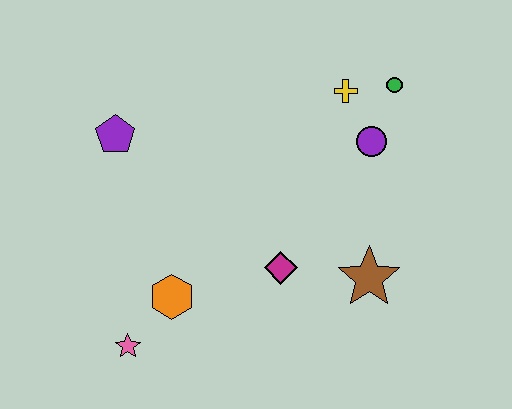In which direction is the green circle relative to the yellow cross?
The green circle is to the right of the yellow cross.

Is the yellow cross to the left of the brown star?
Yes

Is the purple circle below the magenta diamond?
No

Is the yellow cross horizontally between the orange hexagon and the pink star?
No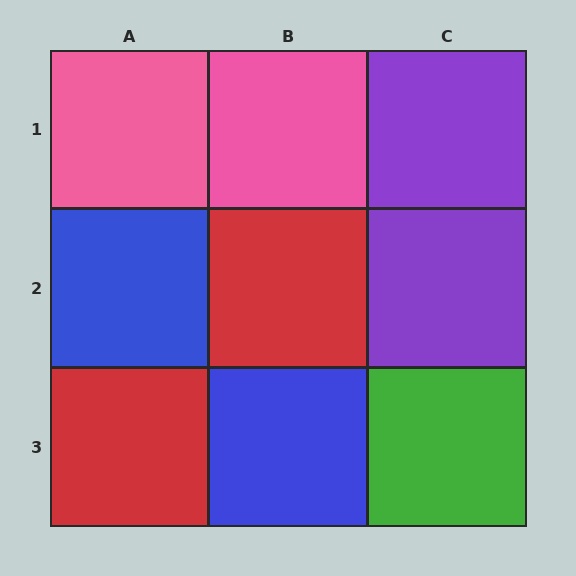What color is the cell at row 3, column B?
Blue.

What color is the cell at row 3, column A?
Red.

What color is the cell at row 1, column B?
Pink.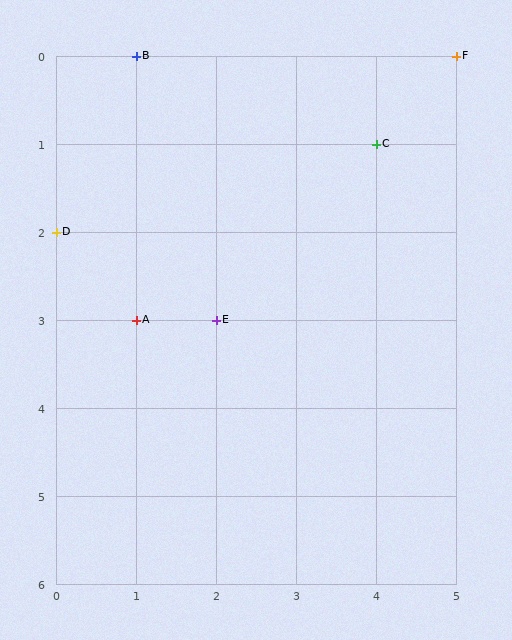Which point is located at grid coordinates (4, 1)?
Point C is at (4, 1).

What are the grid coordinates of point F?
Point F is at grid coordinates (5, 0).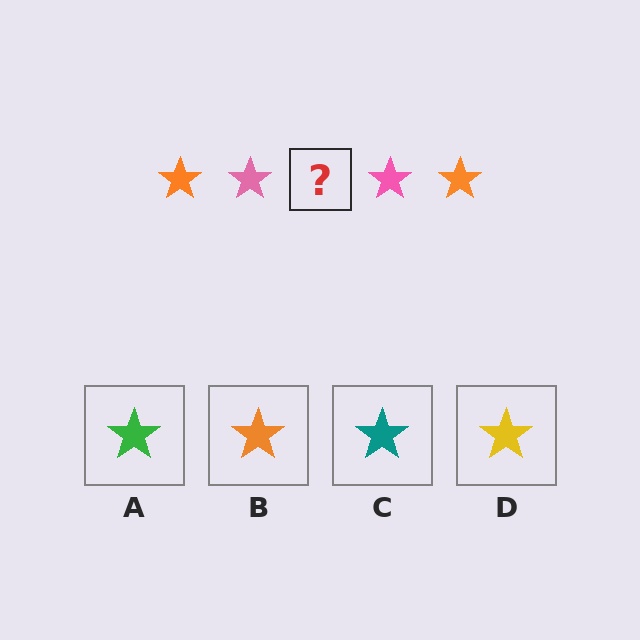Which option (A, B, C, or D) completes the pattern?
B.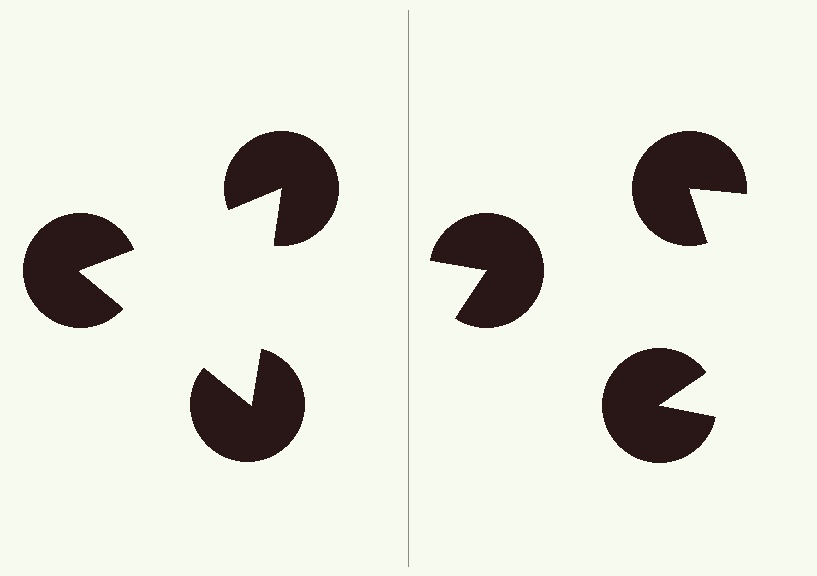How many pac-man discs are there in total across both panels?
6 — 3 on each side.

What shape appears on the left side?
An illusory triangle.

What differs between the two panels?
The pac-man discs are positioned identically on both sides; only the wedge orientations differ. On the left they align to a triangle; on the right they are misaligned.